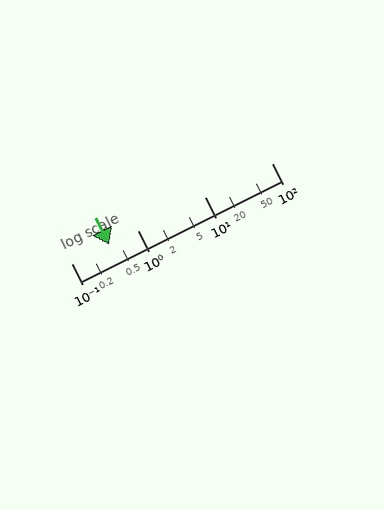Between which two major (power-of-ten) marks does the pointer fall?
The pointer is between 0.1 and 1.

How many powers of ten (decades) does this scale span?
The scale spans 3 decades, from 0.1 to 100.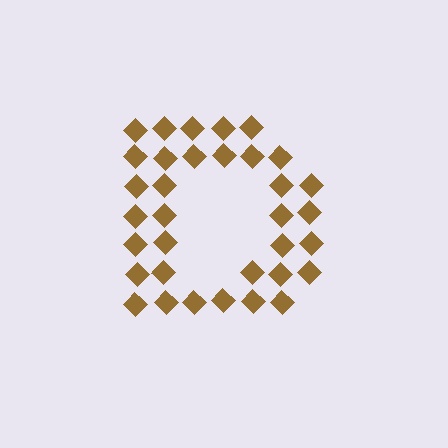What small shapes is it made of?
It is made of small diamonds.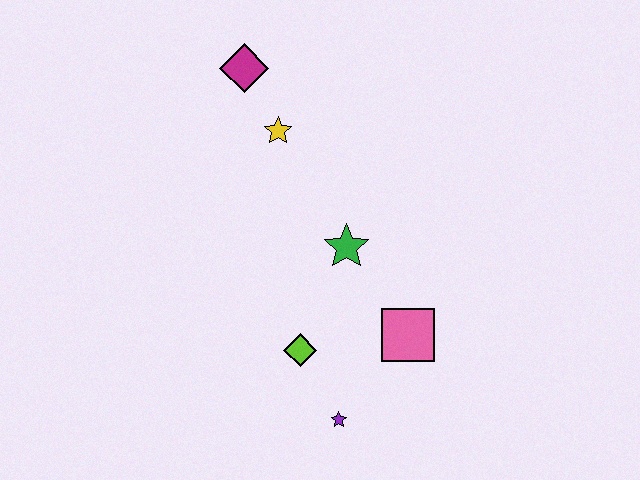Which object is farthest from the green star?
The magenta diamond is farthest from the green star.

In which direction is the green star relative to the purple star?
The green star is above the purple star.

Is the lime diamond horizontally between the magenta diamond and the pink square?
Yes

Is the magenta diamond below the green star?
No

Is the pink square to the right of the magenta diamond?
Yes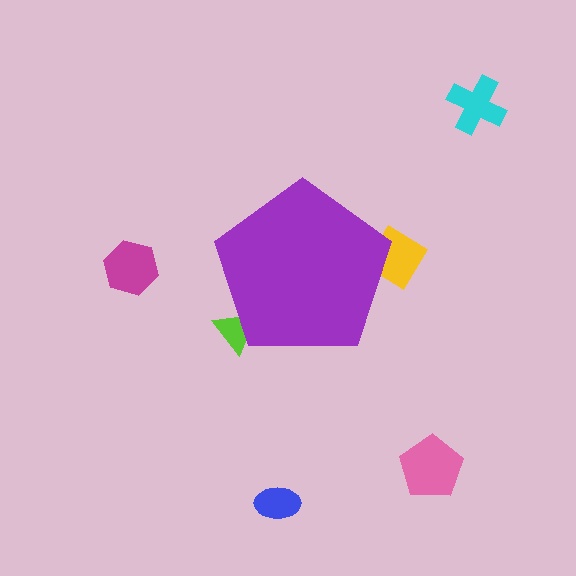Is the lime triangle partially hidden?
Yes, the lime triangle is partially hidden behind the purple pentagon.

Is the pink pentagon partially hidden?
No, the pink pentagon is fully visible.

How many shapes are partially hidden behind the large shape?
2 shapes are partially hidden.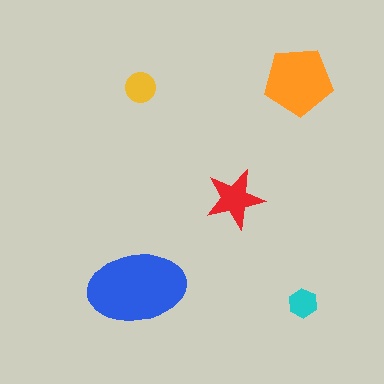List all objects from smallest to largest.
The cyan hexagon, the yellow circle, the red star, the orange pentagon, the blue ellipse.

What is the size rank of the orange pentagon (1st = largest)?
2nd.